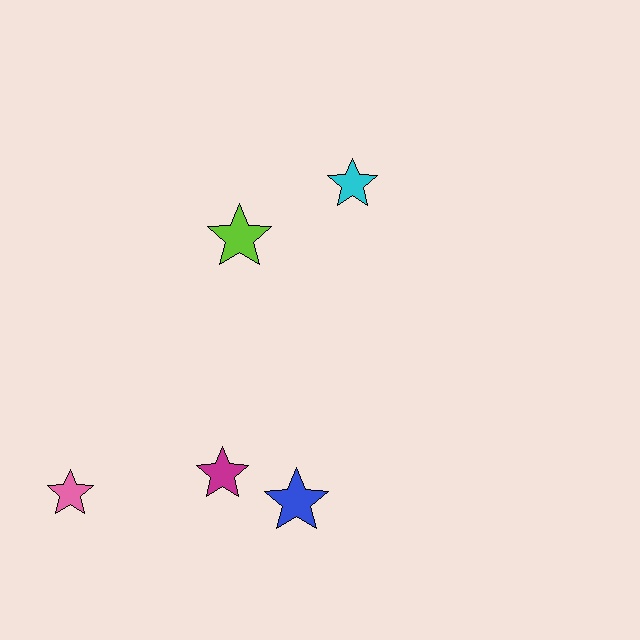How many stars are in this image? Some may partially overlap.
There are 5 stars.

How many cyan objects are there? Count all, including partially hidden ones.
There is 1 cyan object.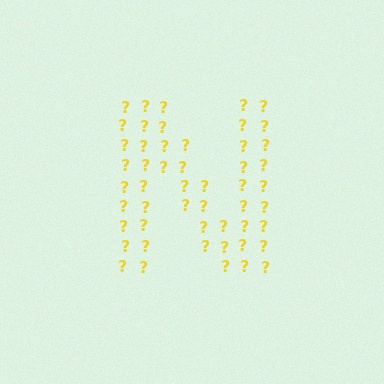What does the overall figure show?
The overall figure shows the letter N.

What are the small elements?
The small elements are question marks.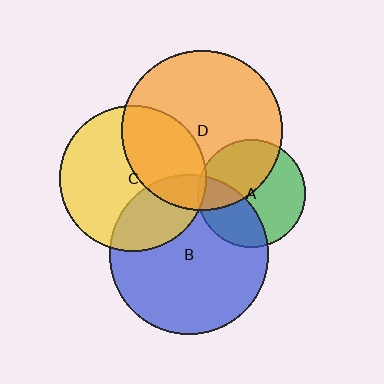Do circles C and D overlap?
Yes.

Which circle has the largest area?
Circle D (orange).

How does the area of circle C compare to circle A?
Approximately 1.8 times.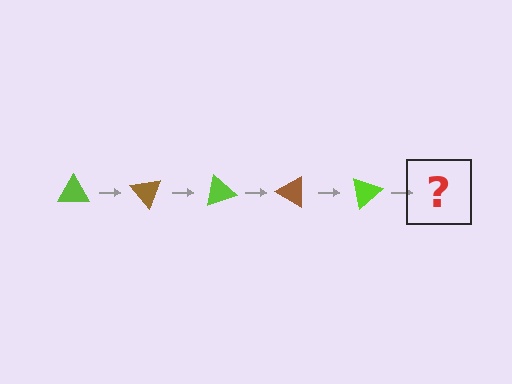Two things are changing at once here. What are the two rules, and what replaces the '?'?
The two rules are that it rotates 50 degrees each step and the color cycles through lime and brown. The '?' should be a brown triangle, rotated 250 degrees from the start.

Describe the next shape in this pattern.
It should be a brown triangle, rotated 250 degrees from the start.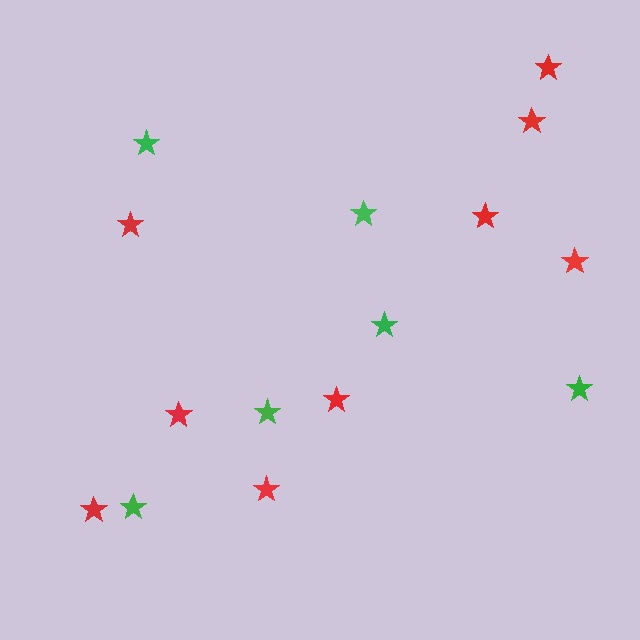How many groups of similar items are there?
There are 2 groups: one group of red stars (9) and one group of green stars (6).